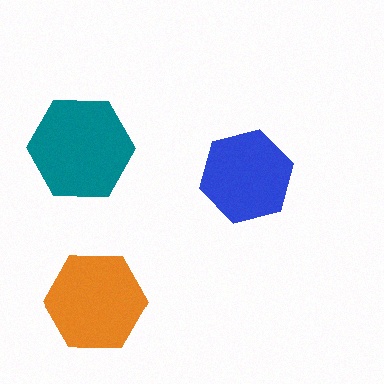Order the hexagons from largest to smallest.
the teal one, the orange one, the blue one.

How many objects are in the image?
There are 3 objects in the image.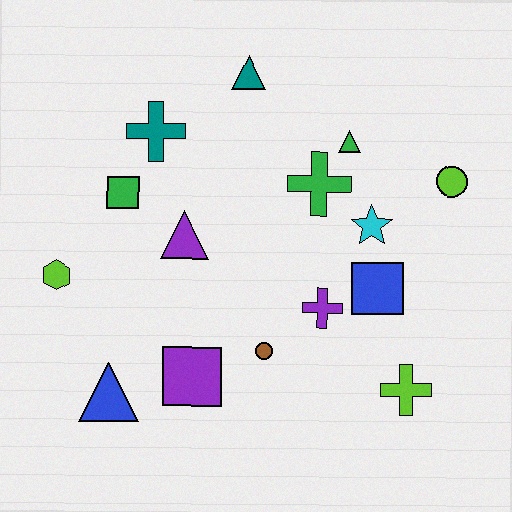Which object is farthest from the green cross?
The blue triangle is farthest from the green cross.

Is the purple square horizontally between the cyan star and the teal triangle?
No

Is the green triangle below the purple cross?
No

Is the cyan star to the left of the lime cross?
Yes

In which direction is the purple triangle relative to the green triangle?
The purple triangle is to the left of the green triangle.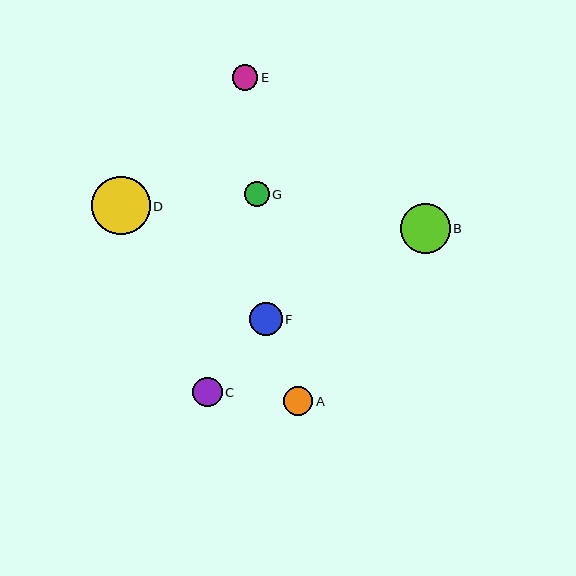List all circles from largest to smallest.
From largest to smallest: D, B, F, C, A, E, G.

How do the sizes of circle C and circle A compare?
Circle C and circle A are approximately the same size.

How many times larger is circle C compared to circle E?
Circle C is approximately 1.2 times the size of circle E.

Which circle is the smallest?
Circle G is the smallest with a size of approximately 25 pixels.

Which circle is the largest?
Circle D is the largest with a size of approximately 58 pixels.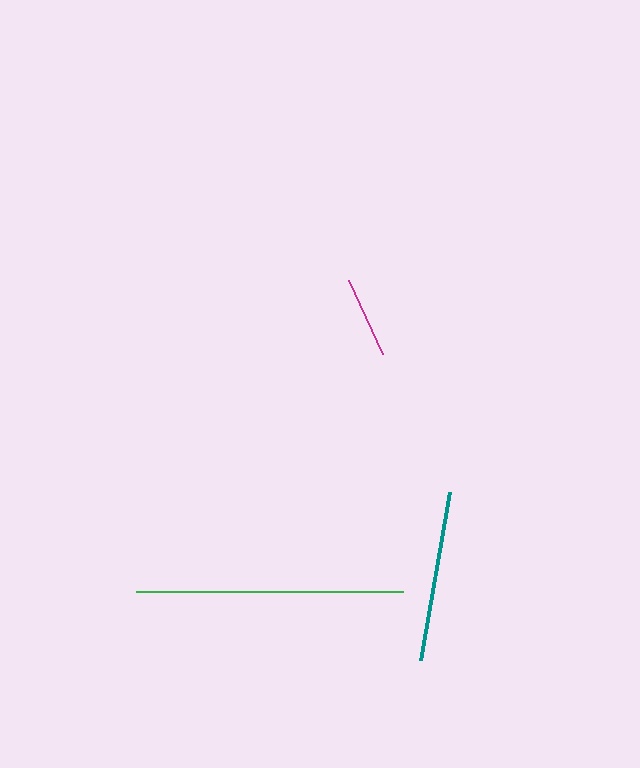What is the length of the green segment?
The green segment is approximately 267 pixels long.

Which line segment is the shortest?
The magenta line is the shortest at approximately 82 pixels.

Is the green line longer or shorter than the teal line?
The green line is longer than the teal line.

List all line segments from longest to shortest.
From longest to shortest: green, teal, magenta.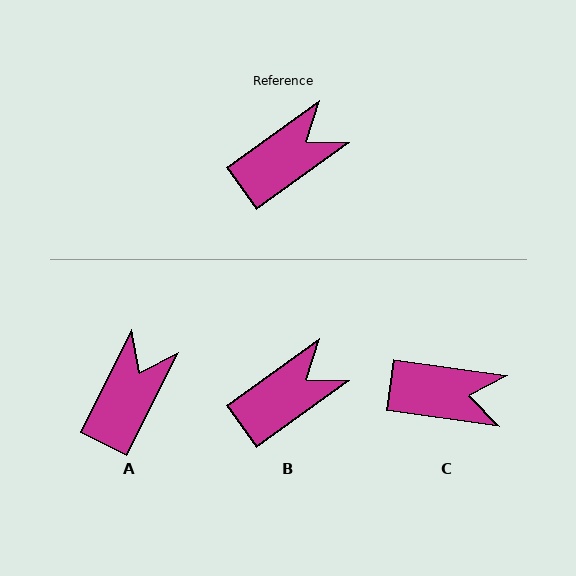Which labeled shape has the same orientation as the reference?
B.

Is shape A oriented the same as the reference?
No, it is off by about 28 degrees.